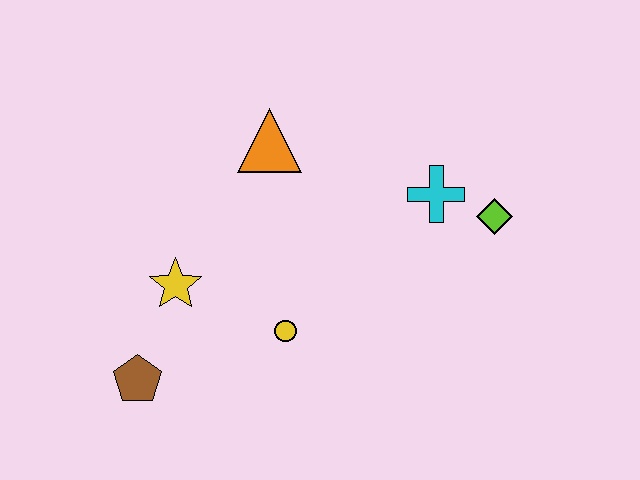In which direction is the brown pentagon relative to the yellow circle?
The brown pentagon is to the left of the yellow circle.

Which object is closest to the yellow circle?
The yellow star is closest to the yellow circle.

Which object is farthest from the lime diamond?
The brown pentagon is farthest from the lime diamond.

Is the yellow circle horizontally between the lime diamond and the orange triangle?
Yes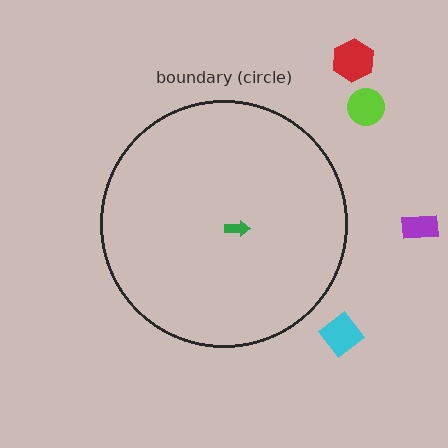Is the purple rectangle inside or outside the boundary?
Outside.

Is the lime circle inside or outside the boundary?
Outside.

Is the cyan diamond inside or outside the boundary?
Outside.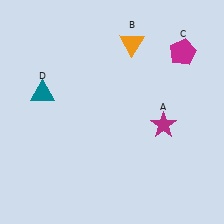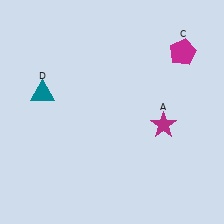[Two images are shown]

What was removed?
The orange triangle (B) was removed in Image 2.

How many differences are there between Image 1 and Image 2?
There is 1 difference between the two images.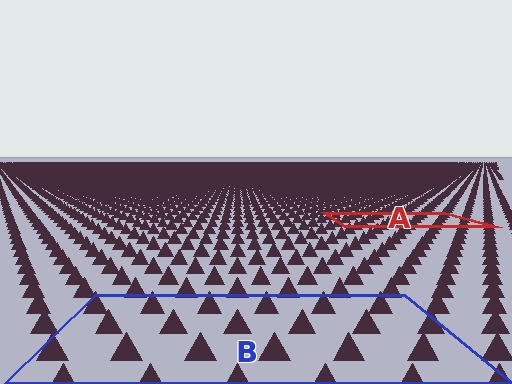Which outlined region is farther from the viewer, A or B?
Region A is farther from the viewer — the texture elements inside it appear smaller and more densely packed.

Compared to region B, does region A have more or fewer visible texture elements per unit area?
Region A has more texture elements per unit area — they are packed more densely because it is farther away.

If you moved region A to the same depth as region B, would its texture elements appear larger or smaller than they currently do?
They would appear larger. At a closer depth, the same texture elements are projected at a bigger on-screen size.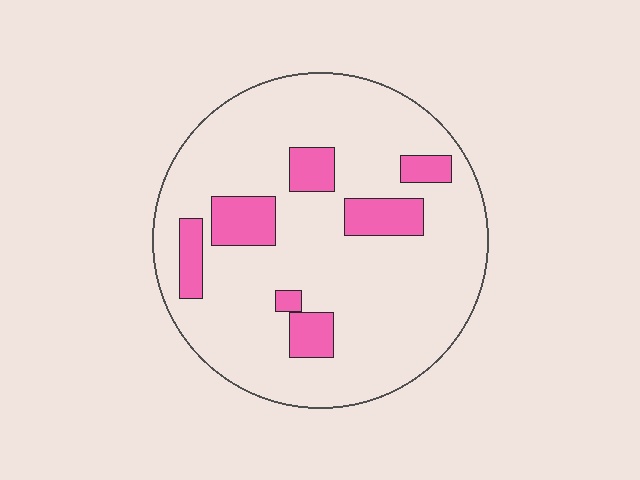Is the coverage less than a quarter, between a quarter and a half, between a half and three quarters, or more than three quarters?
Less than a quarter.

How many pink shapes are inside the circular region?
7.